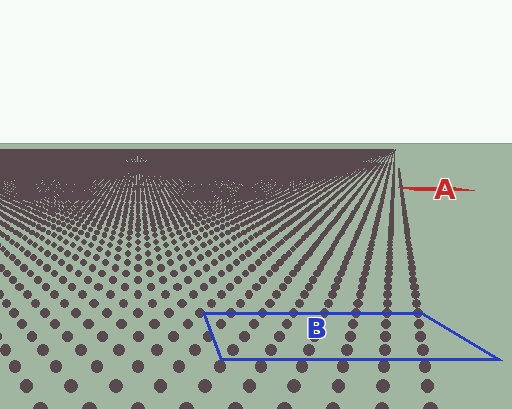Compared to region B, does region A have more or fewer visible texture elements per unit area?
Region A has more texture elements per unit area — they are packed more densely because it is farther away.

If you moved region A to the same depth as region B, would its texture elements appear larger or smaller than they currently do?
They would appear larger. At a closer depth, the same texture elements are projected at a bigger on-screen size.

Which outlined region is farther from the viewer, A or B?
Region A is farther from the viewer — the texture elements inside it appear smaller and more densely packed.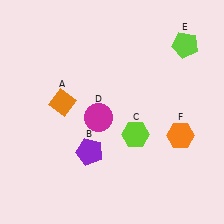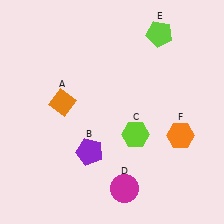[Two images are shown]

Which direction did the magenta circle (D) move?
The magenta circle (D) moved down.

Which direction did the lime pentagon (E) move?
The lime pentagon (E) moved left.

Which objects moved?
The objects that moved are: the magenta circle (D), the lime pentagon (E).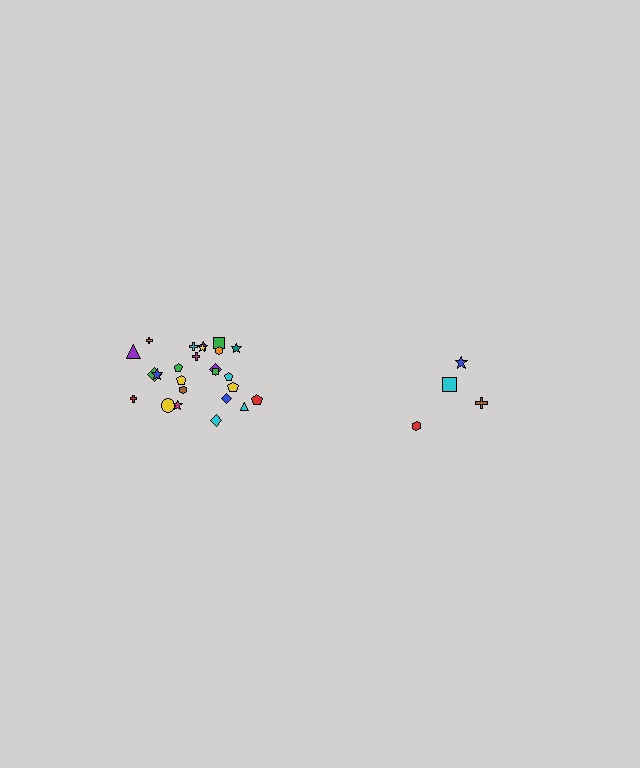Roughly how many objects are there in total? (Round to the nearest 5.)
Roughly 30 objects in total.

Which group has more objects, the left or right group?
The left group.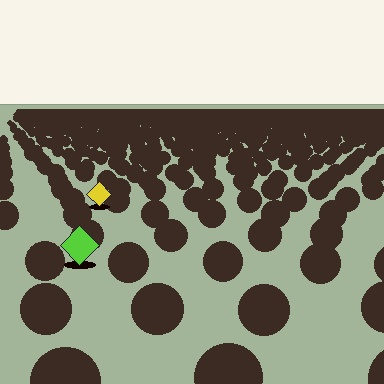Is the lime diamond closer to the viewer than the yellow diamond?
Yes. The lime diamond is closer — you can tell from the texture gradient: the ground texture is coarser near it.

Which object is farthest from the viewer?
The yellow diamond is farthest from the viewer. It appears smaller and the ground texture around it is denser.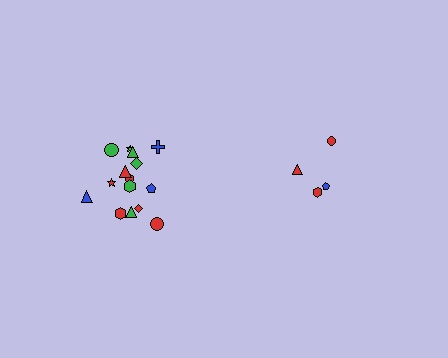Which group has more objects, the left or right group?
The left group.